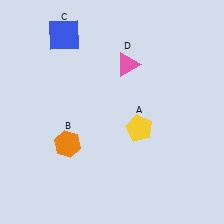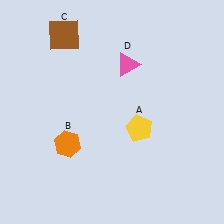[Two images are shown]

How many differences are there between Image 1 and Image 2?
There is 1 difference between the two images.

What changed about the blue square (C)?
In Image 1, C is blue. In Image 2, it changed to brown.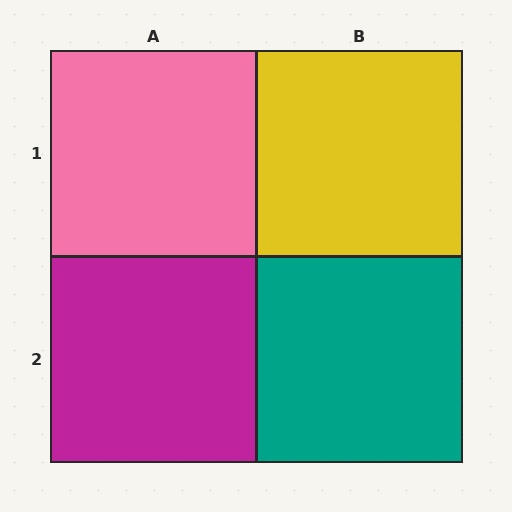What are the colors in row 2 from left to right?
Magenta, teal.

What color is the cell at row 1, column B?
Yellow.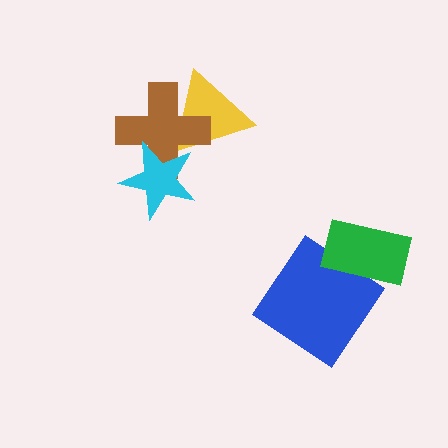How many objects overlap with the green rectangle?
1 object overlaps with the green rectangle.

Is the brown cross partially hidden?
Yes, it is partially covered by another shape.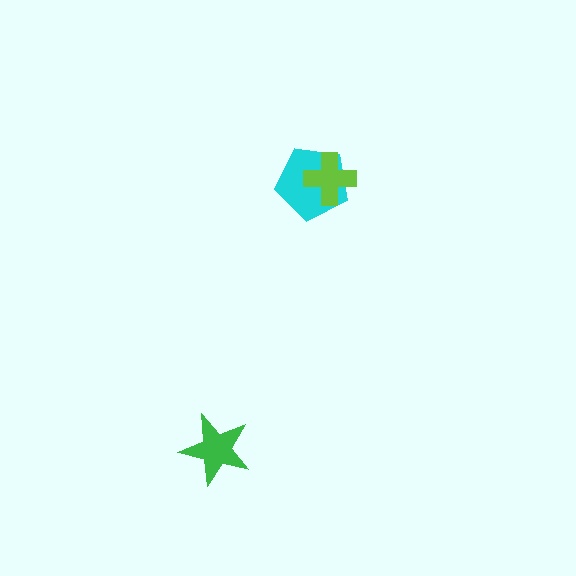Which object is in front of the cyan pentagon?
The lime cross is in front of the cyan pentagon.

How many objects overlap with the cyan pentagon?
1 object overlaps with the cyan pentagon.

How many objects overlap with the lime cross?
1 object overlaps with the lime cross.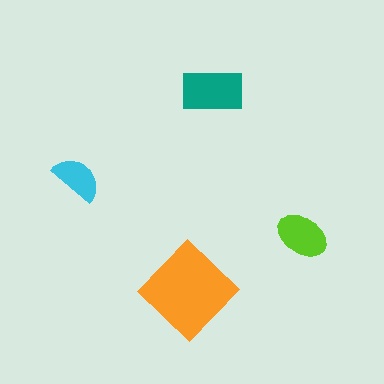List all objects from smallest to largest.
The cyan semicircle, the lime ellipse, the teal rectangle, the orange diamond.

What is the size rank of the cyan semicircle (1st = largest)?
4th.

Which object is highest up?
The teal rectangle is topmost.